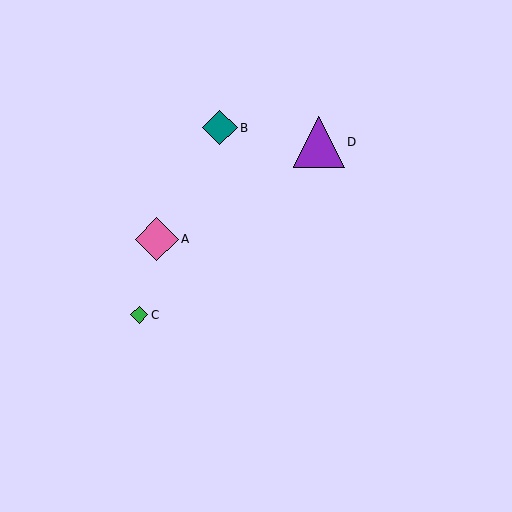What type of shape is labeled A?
Shape A is a pink diamond.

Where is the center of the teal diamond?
The center of the teal diamond is at (220, 128).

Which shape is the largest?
The purple triangle (labeled D) is the largest.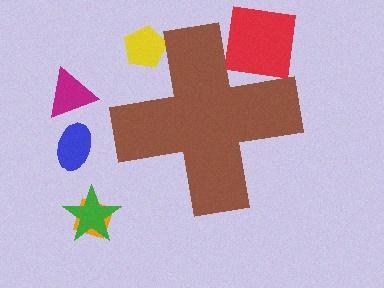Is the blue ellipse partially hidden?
No, the blue ellipse is fully visible.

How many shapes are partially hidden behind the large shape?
2 shapes are partially hidden.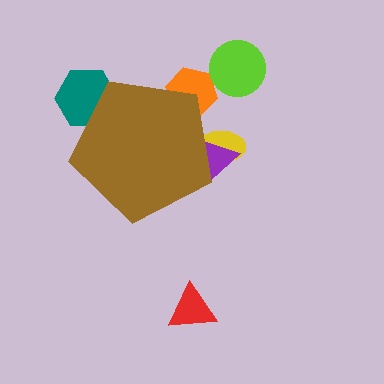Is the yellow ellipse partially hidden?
Yes, the yellow ellipse is partially hidden behind the brown pentagon.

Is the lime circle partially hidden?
No, the lime circle is fully visible.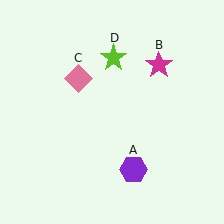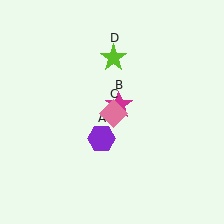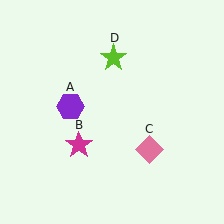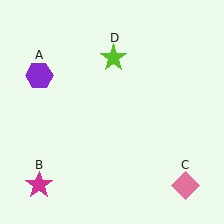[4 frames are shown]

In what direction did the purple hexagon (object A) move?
The purple hexagon (object A) moved up and to the left.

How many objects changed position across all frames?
3 objects changed position: purple hexagon (object A), magenta star (object B), pink diamond (object C).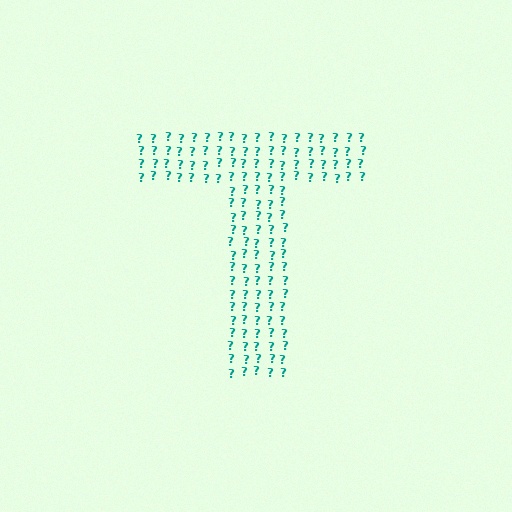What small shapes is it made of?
It is made of small question marks.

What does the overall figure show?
The overall figure shows the letter T.